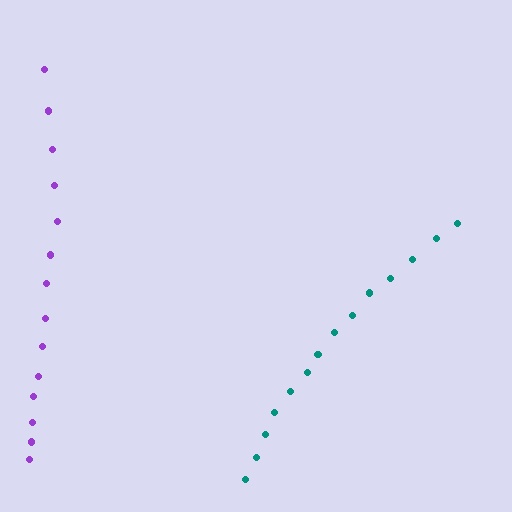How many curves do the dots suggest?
There are 2 distinct paths.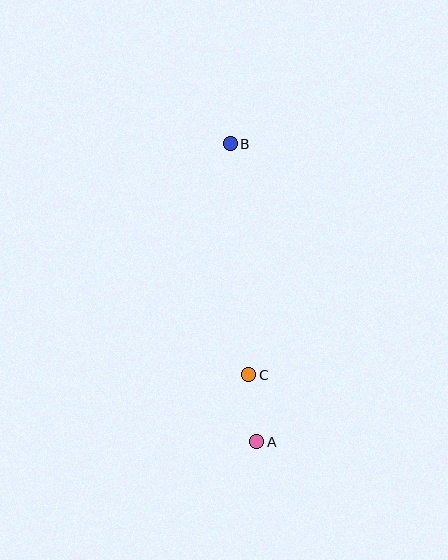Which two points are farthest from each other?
Points A and B are farthest from each other.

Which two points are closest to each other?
Points A and C are closest to each other.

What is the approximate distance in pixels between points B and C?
The distance between B and C is approximately 232 pixels.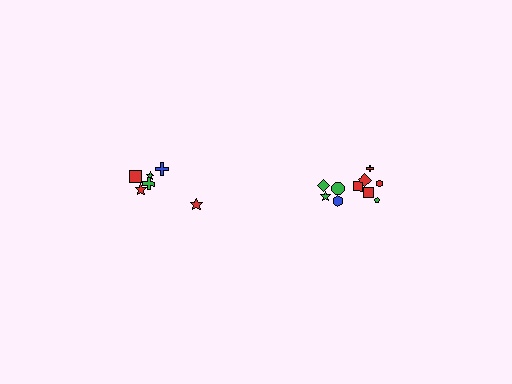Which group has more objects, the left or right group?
The right group.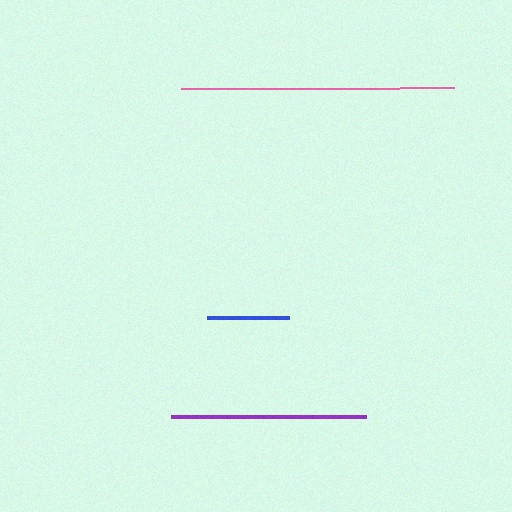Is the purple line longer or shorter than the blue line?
The purple line is longer than the blue line.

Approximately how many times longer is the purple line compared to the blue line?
The purple line is approximately 2.4 times the length of the blue line.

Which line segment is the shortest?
The blue line is the shortest at approximately 82 pixels.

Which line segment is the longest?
The pink line is the longest at approximately 273 pixels.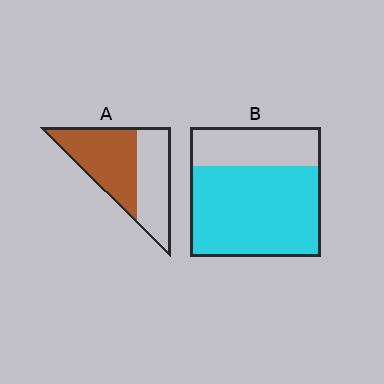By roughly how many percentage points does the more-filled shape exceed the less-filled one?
By roughly 15 percentage points (B over A).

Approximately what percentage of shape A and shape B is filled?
A is approximately 55% and B is approximately 70%.